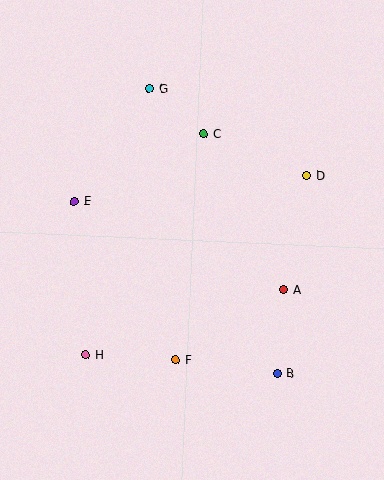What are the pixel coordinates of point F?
Point F is at (176, 360).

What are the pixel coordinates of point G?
Point G is at (149, 88).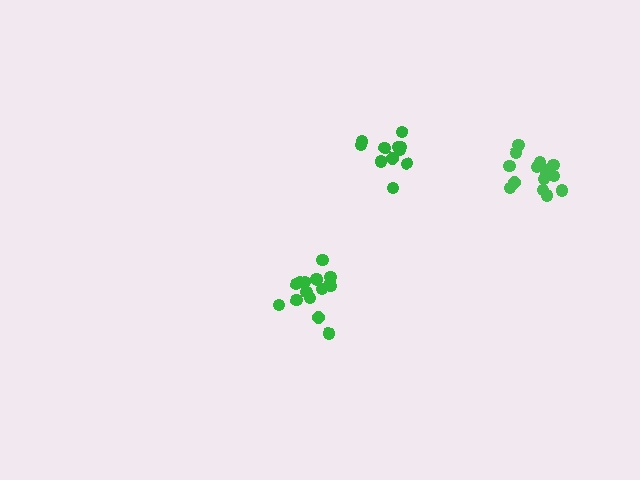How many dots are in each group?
Group 1: 14 dots, Group 2: 16 dots, Group 3: 11 dots (41 total).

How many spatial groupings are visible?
There are 3 spatial groupings.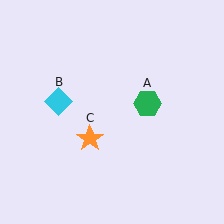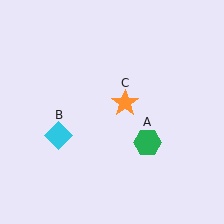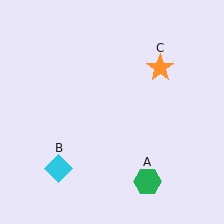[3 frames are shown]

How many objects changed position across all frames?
3 objects changed position: green hexagon (object A), cyan diamond (object B), orange star (object C).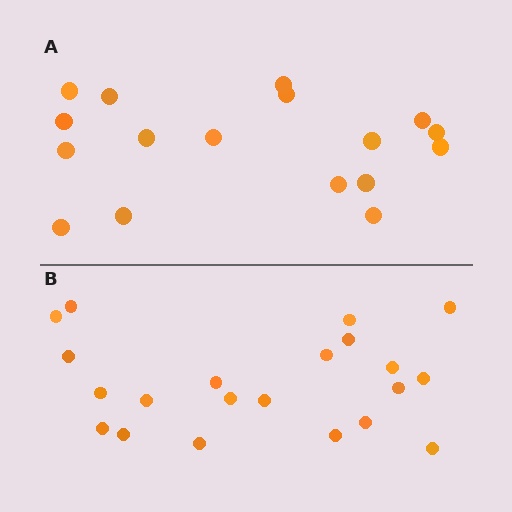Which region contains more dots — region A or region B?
Region B (the bottom region) has more dots.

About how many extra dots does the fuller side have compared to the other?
Region B has about 4 more dots than region A.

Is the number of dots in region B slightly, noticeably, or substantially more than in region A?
Region B has only slightly more — the two regions are fairly close. The ratio is roughly 1.2 to 1.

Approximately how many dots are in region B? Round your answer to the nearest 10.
About 20 dots. (The exact count is 21, which rounds to 20.)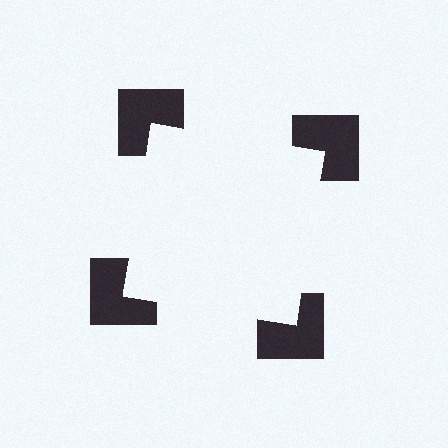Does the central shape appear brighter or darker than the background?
It typically appears slightly brighter than the background, even though no actual brightness change is drawn.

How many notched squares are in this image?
There are 4 — one at each vertex of the illusory square.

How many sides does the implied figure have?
4 sides.